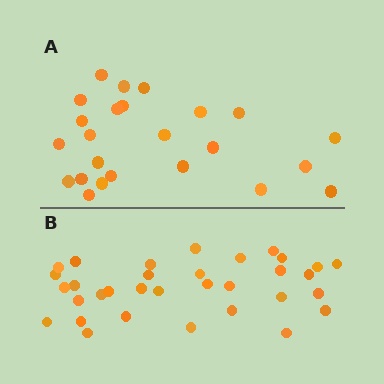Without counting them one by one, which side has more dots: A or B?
Region B (the bottom region) has more dots.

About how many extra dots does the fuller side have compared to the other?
Region B has roughly 8 or so more dots than region A.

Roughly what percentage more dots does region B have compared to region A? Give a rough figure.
About 40% more.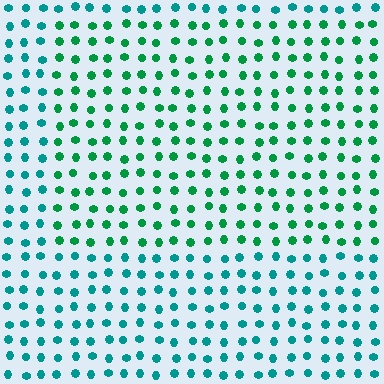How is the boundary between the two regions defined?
The boundary is defined purely by a slight shift in hue (about 32 degrees). Spacing, size, and orientation are identical on both sides.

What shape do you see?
I see a rectangle.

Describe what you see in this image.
The image is filled with small teal elements in a uniform arrangement. A rectangle-shaped region is visible where the elements are tinted to a slightly different hue, forming a subtle color boundary.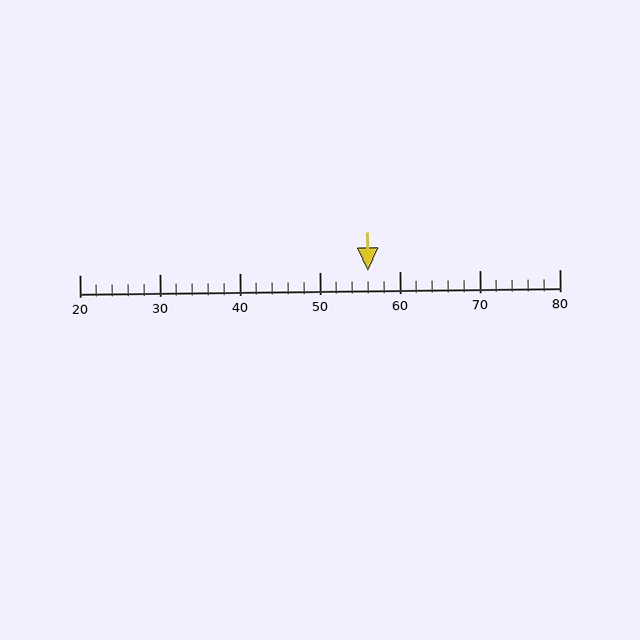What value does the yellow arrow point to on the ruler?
The yellow arrow points to approximately 56.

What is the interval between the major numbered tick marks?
The major tick marks are spaced 10 units apart.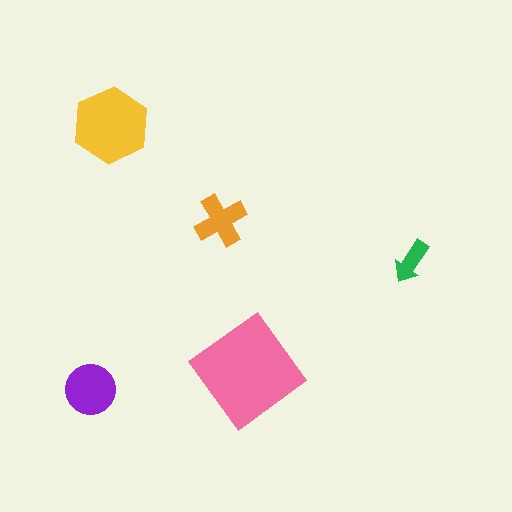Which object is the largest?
The pink diamond.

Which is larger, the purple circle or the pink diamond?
The pink diamond.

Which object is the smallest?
The green arrow.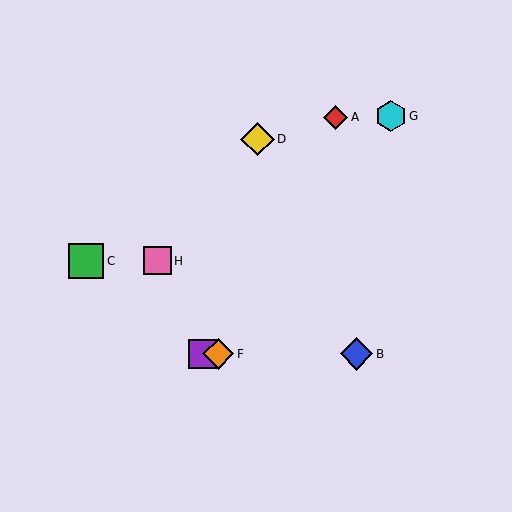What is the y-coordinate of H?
Object H is at y≈261.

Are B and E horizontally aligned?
Yes, both are at y≈354.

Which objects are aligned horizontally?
Objects B, E, F are aligned horizontally.